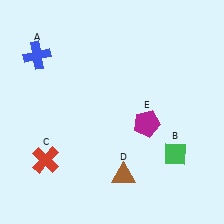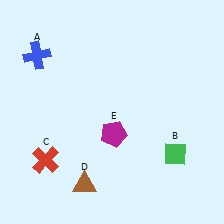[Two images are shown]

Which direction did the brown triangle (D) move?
The brown triangle (D) moved left.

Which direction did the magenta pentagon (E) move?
The magenta pentagon (E) moved left.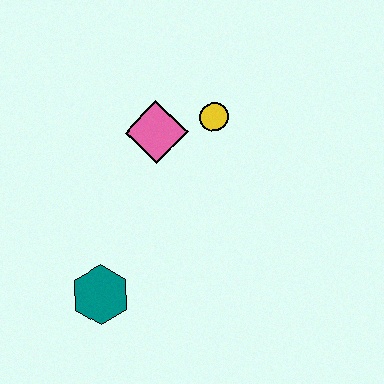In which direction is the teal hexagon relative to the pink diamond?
The teal hexagon is below the pink diamond.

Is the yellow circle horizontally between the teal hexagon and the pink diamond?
No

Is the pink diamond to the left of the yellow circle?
Yes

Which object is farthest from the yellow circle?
The teal hexagon is farthest from the yellow circle.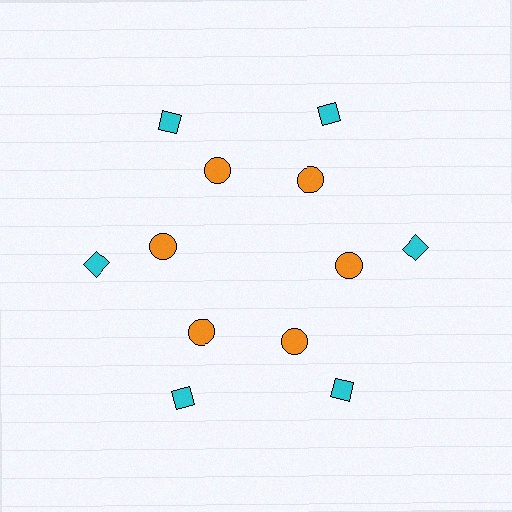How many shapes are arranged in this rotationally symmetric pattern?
There are 12 shapes, arranged in 6 groups of 2.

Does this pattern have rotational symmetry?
Yes, this pattern has 6-fold rotational symmetry. It looks the same after rotating 60 degrees around the center.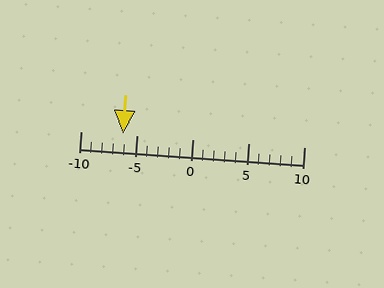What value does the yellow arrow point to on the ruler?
The yellow arrow points to approximately -6.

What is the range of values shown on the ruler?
The ruler shows values from -10 to 10.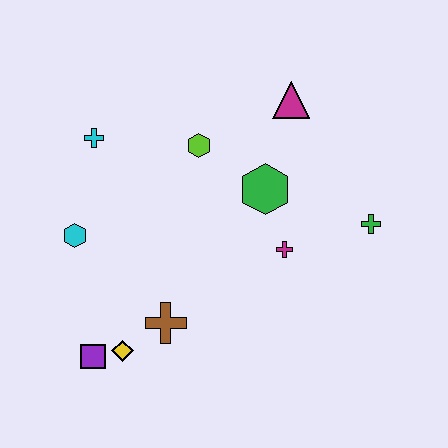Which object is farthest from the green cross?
The purple square is farthest from the green cross.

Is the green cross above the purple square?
Yes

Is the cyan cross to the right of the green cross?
No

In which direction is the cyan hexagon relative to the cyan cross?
The cyan hexagon is below the cyan cross.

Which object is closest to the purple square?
The yellow diamond is closest to the purple square.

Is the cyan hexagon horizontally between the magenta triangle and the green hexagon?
No